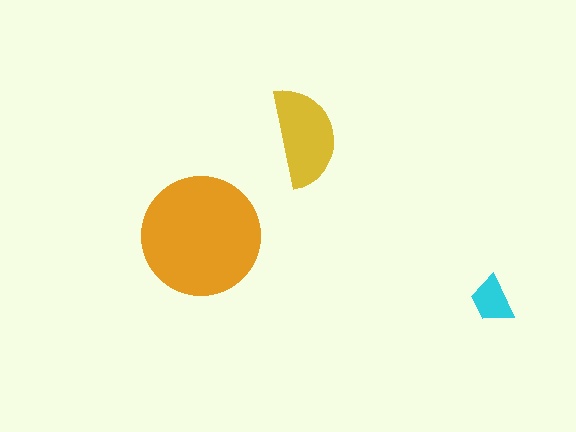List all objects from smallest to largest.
The cyan trapezoid, the yellow semicircle, the orange circle.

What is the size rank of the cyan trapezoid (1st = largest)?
3rd.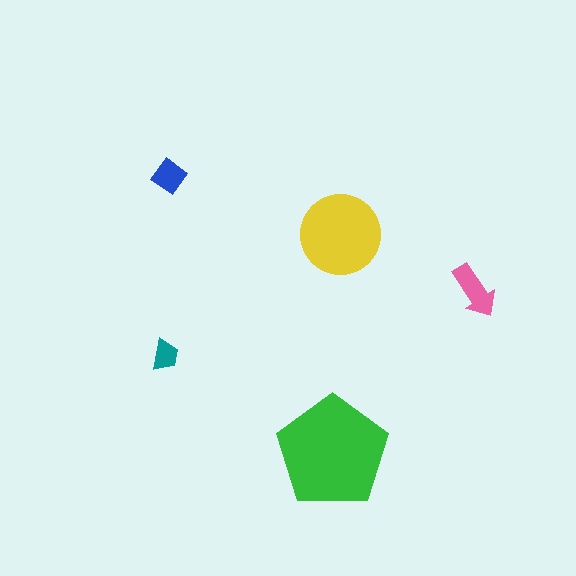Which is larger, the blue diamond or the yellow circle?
The yellow circle.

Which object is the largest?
The green pentagon.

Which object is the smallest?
The teal trapezoid.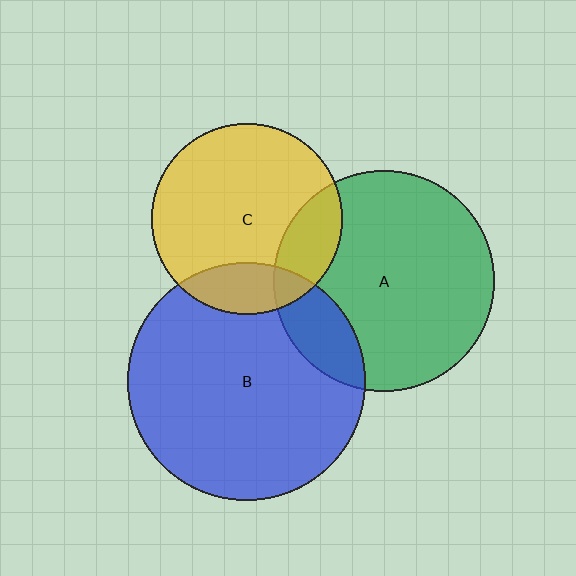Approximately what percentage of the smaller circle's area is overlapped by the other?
Approximately 15%.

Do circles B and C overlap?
Yes.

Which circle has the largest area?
Circle B (blue).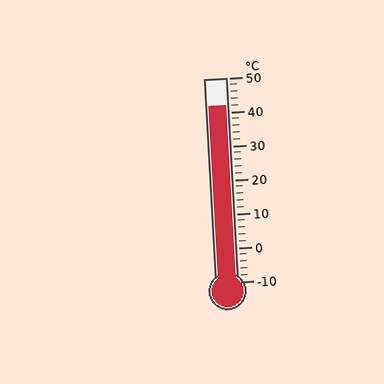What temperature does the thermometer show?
The thermometer shows approximately 42°C.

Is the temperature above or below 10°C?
The temperature is above 10°C.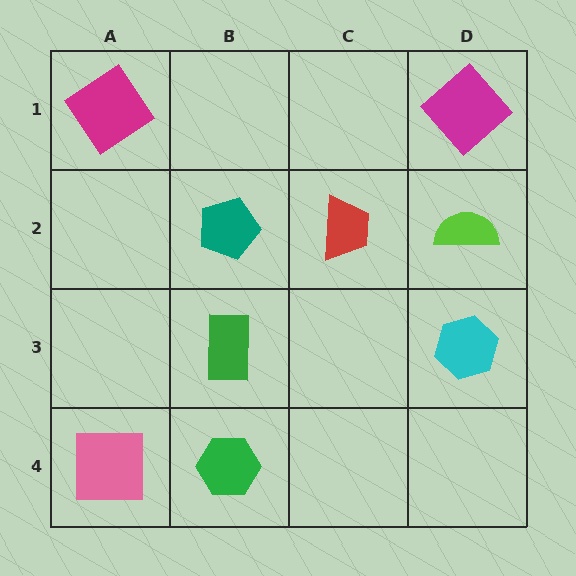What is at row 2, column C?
A red trapezoid.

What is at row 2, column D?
A lime semicircle.